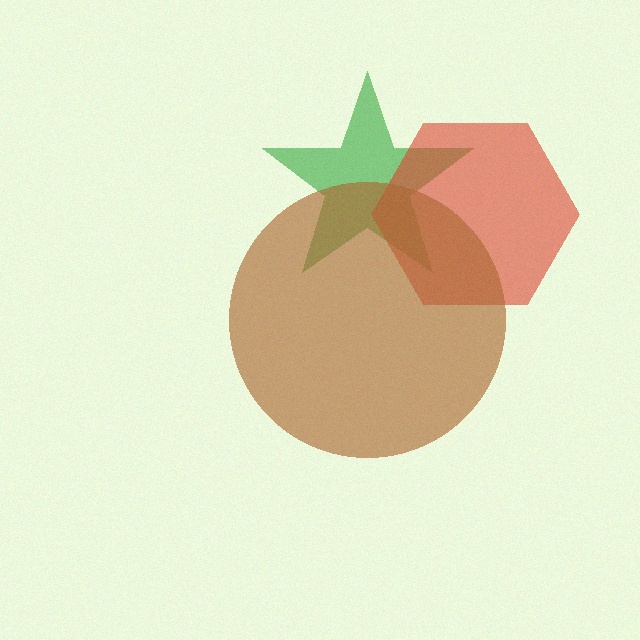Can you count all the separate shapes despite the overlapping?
Yes, there are 3 separate shapes.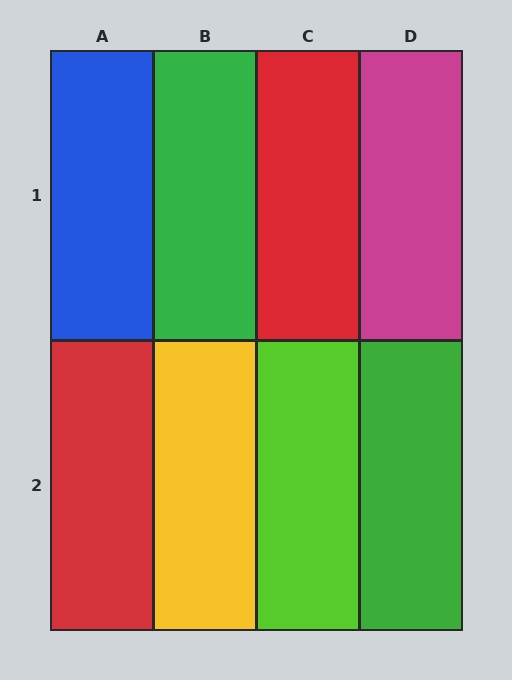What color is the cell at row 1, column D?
Magenta.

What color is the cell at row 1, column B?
Green.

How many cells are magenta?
1 cell is magenta.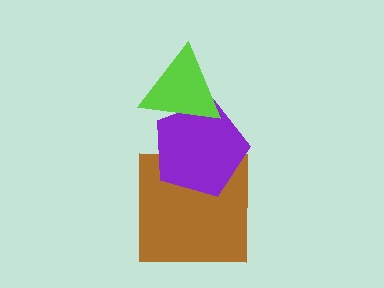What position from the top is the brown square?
The brown square is 3rd from the top.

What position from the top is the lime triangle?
The lime triangle is 1st from the top.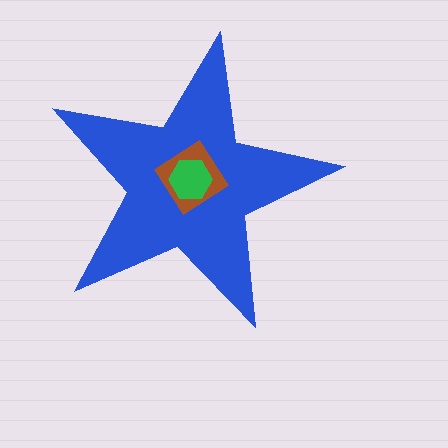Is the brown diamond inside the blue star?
Yes.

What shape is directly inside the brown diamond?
The green hexagon.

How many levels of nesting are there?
3.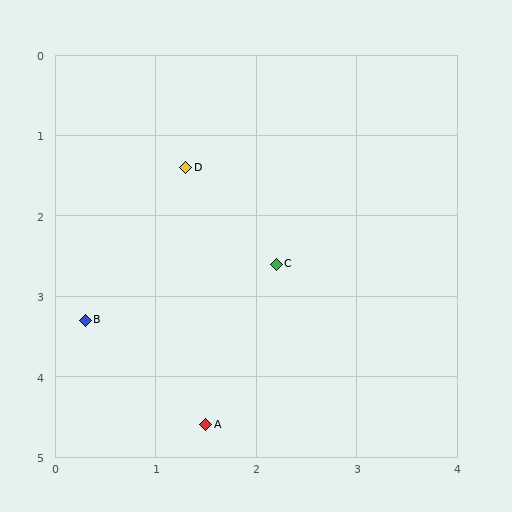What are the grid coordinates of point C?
Point C is at approximately (2.2, 2.6).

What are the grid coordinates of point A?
Point A is at approximately (1.5, 4.6).